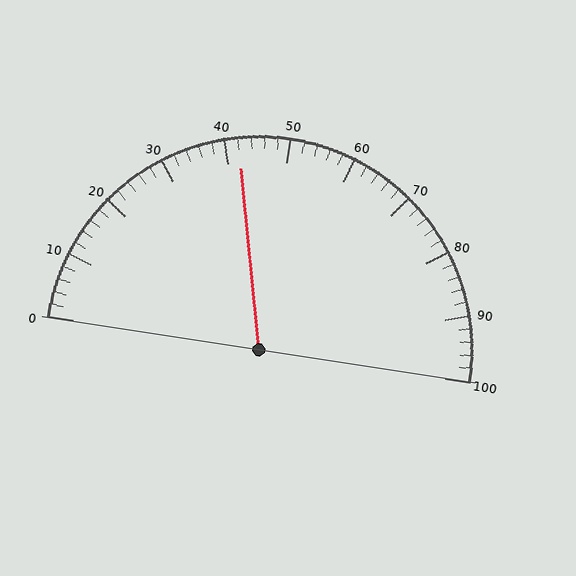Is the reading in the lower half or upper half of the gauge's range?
The reading is in the lower half of the range (0 to 100).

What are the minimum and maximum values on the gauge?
The gauge ranges from 0 to 100.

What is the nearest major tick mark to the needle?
The nearest major tick mark is 40.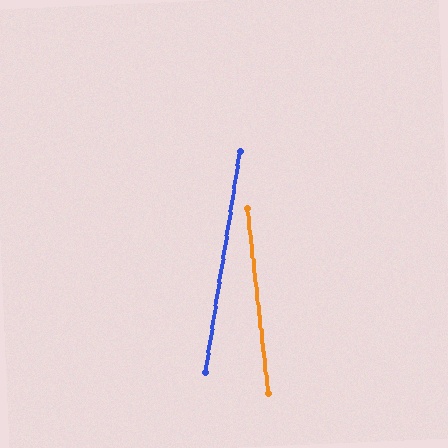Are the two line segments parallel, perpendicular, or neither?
Neither parallel nor perpendicular — they differ by about 16°.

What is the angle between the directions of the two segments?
Approximately 16 degrees.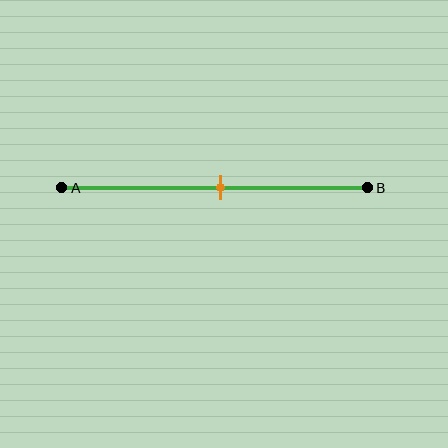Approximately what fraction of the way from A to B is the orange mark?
The orange mark is approximately 50% of the way from A to B.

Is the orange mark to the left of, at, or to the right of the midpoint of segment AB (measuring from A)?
The orange mark is approximately at the midpoint of segment AB.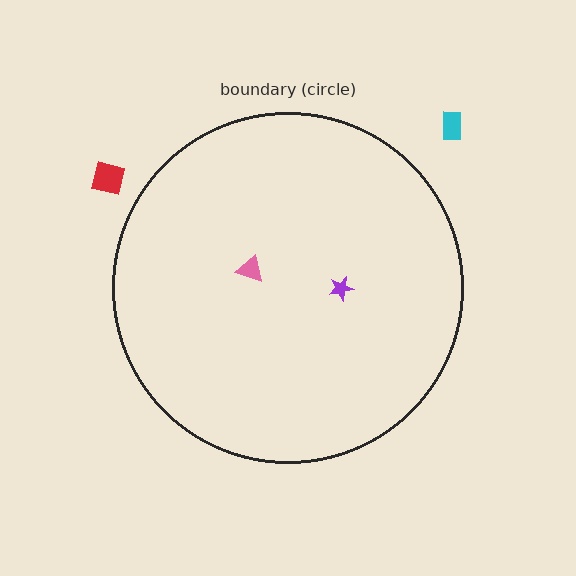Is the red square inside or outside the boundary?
Outside.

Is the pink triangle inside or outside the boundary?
Inside.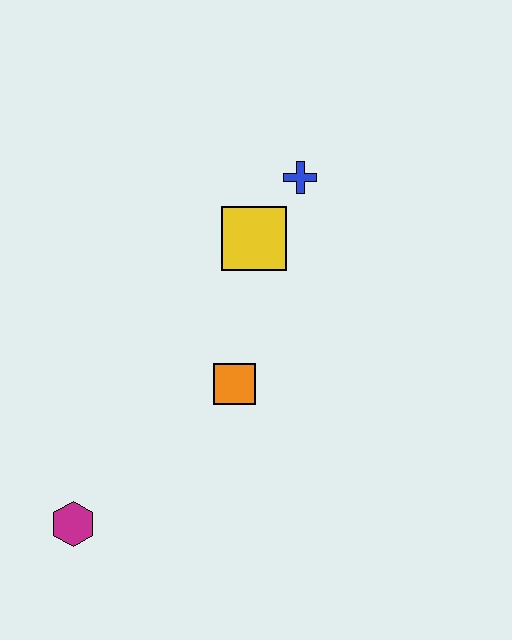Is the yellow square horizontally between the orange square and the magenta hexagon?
No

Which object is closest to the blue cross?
The yellow square is closest to the blue cross.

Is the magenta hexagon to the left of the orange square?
Yes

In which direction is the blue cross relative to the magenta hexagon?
The blue cross is above the magenta hexagon.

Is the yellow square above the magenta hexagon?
Yes